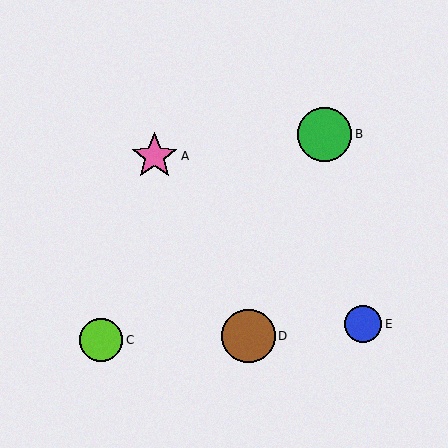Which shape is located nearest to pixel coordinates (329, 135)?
The green circle (labeled B) at (325, 134) is nearest to that location.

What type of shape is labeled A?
Shape A is a pink star.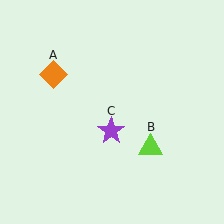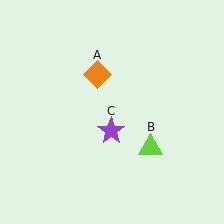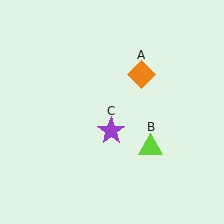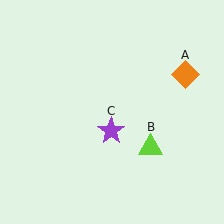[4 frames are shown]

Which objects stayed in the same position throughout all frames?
Lime triangle (object B) and purple star (object C) remained stationary.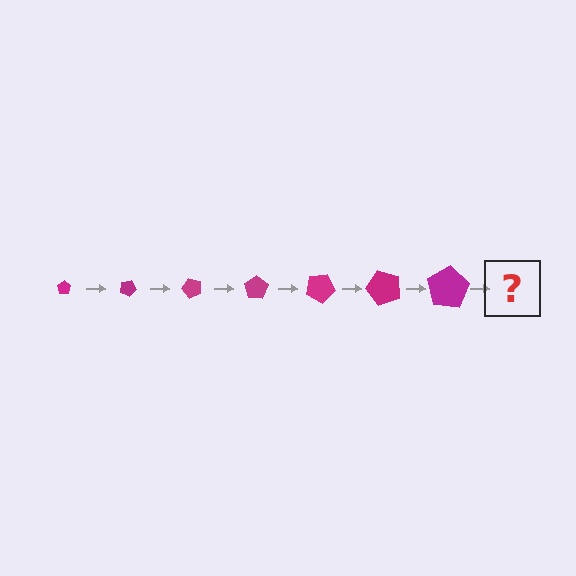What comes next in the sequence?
The next element should be a pentagon, larger than the previous one and rotated 175 degrees from the start.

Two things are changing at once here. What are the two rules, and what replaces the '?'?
The two rules are that the pentagon grows larger each step and it rotates 25 degrees each step. The '?' should be a pentagon, larger than the previous one and rotated 175 degrees from the start.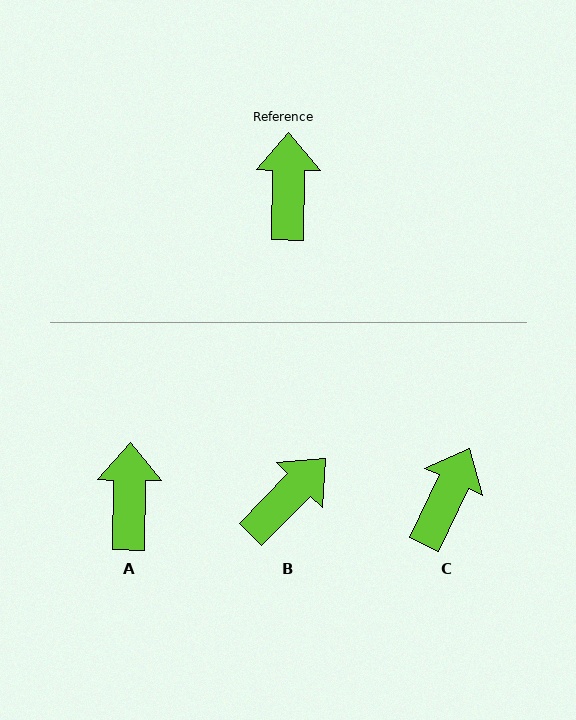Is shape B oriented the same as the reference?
No, it is off by about 44 degrees.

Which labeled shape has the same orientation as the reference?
A.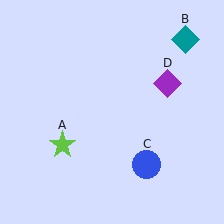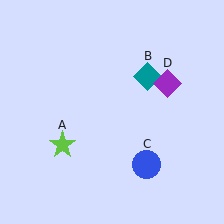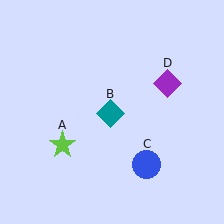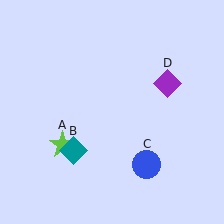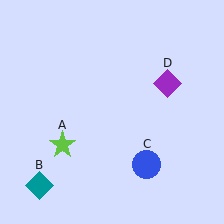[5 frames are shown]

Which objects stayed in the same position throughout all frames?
Lime star (object A) and blue circle (object C) and purple diamond (object D) remained stationary.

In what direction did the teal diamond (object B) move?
The teal diamond (object B) moved down and to the left.